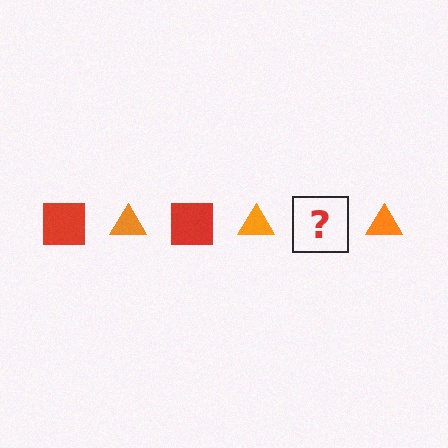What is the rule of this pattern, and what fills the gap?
The rule is that the pattern alternates between red square and orange triangle. The gap should be filled with a red square.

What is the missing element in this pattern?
The missing element is a red square.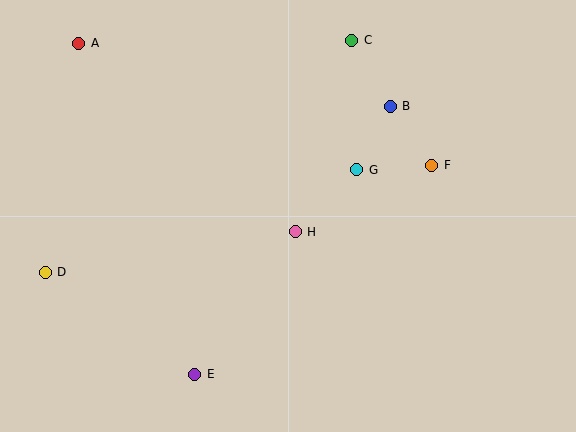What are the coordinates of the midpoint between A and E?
The midpoint between A and E is at (137, 209).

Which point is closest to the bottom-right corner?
Point F is closest to the bottom-right corner.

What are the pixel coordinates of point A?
Point A is at (79, 43).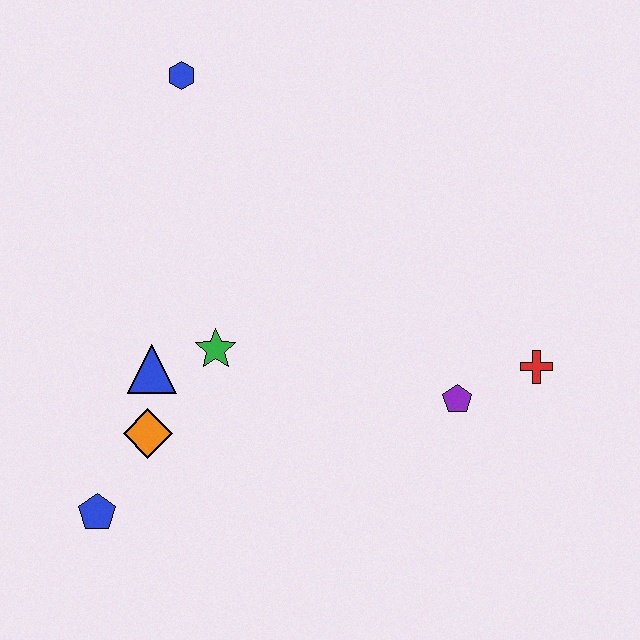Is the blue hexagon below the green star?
No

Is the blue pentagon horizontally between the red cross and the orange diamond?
No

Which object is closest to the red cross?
The purple pentagon is closest to the red cross.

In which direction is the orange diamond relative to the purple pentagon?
The orange diamond is to the left of the purple pentagon.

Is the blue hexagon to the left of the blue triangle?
No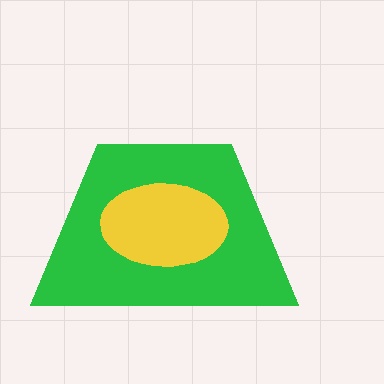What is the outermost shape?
The green trapezoid.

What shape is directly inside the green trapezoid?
The yellow ellipse.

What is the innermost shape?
The yellow ellipse.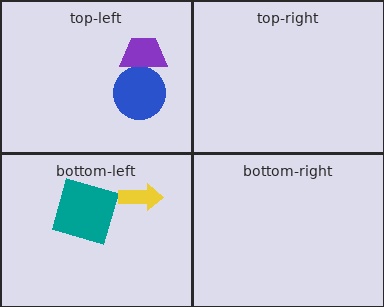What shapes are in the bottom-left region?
The teal square, the yellow arrow.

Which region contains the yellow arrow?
The bottom-left region.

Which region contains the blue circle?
The top-left region.